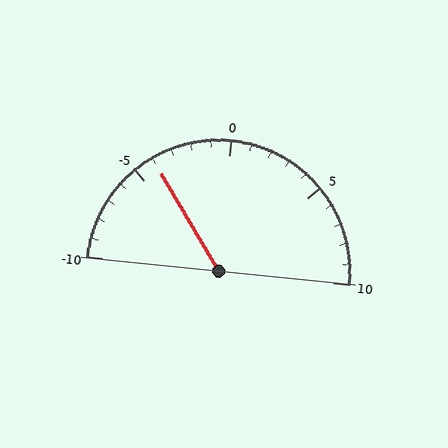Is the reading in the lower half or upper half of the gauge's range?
The reading is in the lower half of the range (-10 to 10).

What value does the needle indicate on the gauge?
The needle indicates approximately -4.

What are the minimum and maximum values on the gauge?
The gauge ranges from -10 to 10.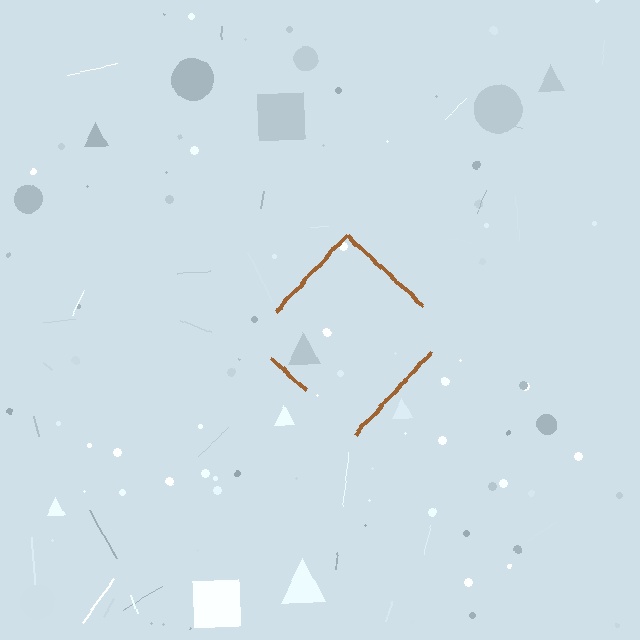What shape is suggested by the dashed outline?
The dashed outline suggests a diamond.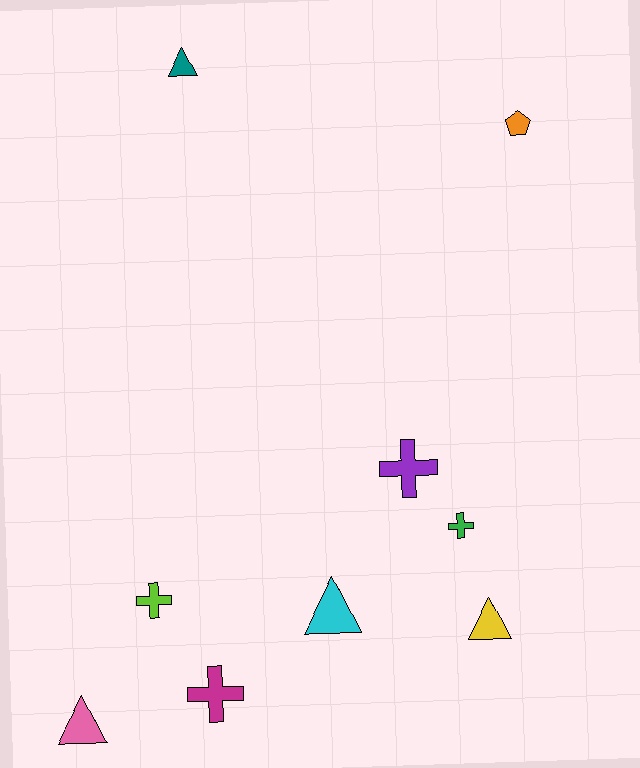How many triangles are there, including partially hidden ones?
There are 4 triangles.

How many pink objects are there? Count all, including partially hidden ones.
There is 1 pink object.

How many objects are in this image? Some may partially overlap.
There are 9 objects.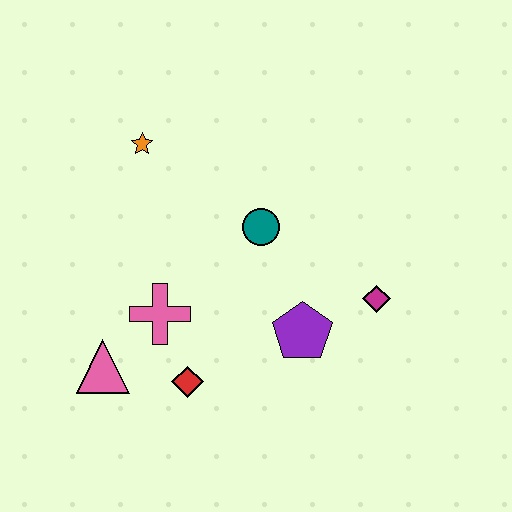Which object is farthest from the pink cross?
The magenta diamond is farthest from the pink cross.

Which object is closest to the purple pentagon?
The magenta diamond is closest to the purple pentagon.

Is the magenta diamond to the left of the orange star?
No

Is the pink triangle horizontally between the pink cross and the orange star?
No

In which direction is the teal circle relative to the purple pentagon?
The teal circle is above the purple pentagon.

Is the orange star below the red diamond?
No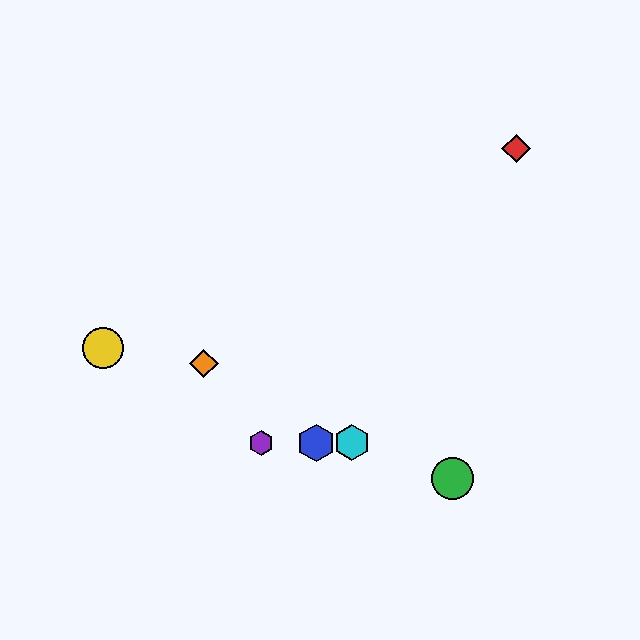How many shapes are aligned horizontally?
3 shapes (the blue hexagon, the purple hexagon, the cyan hexagon) are aligned horizontally.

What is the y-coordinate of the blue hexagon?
The blue hexagon is at y≈443.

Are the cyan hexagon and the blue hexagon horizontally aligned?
Yes, both are at y≈443.